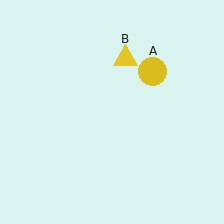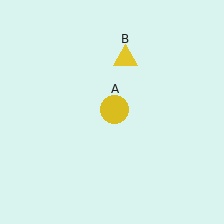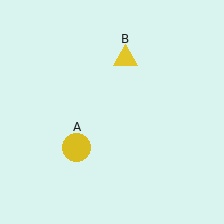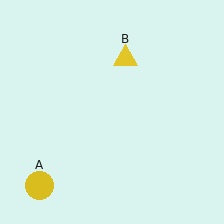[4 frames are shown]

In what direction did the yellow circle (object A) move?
The yellow circle (object A) moved down and to the left.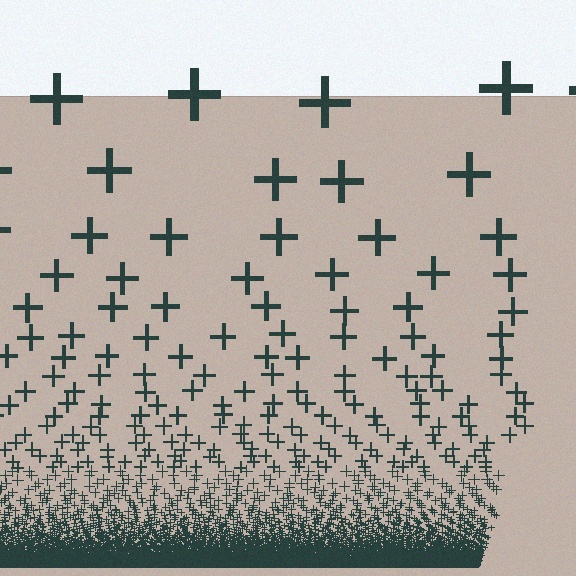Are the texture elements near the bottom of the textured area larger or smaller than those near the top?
Smaller. The gradient is inverted — elements near the bottom are smaller and denser.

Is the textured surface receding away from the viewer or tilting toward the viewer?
The surface appears to tilt toward the viewer. Texture elements get larger and sparser toward the top.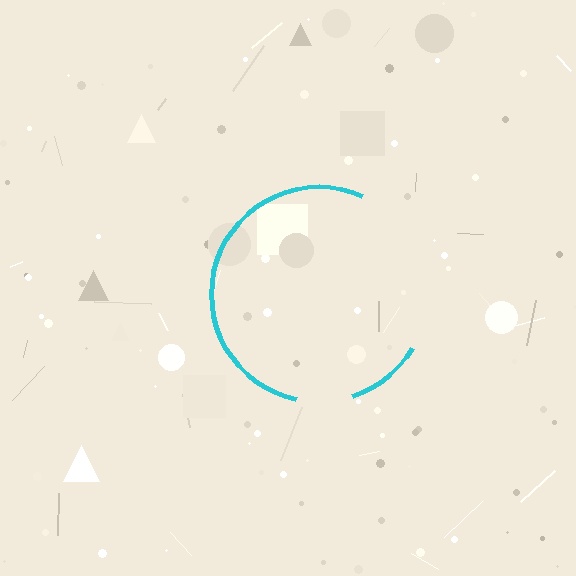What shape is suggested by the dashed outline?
The dashed outline suggests a circle.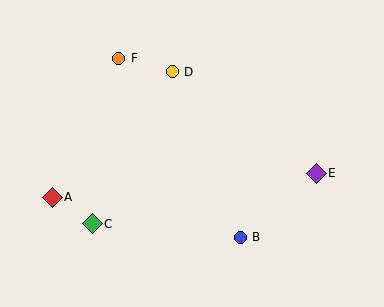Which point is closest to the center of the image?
Point D at (172, 72) is closest to the center.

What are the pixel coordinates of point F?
Point F is at (119, 58).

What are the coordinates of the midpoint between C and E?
The midpoint between C and E is at (204, 199).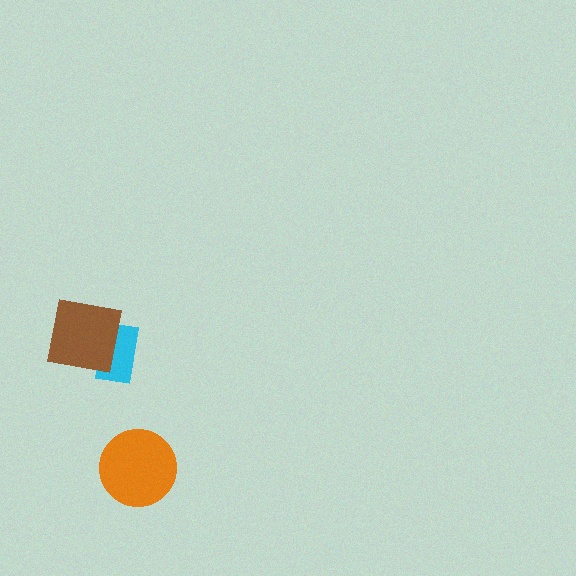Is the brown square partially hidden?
No, no other shape covers it.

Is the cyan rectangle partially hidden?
Yes, it is partially covered by another shape.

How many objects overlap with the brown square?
1 object overlaps with the brown square.